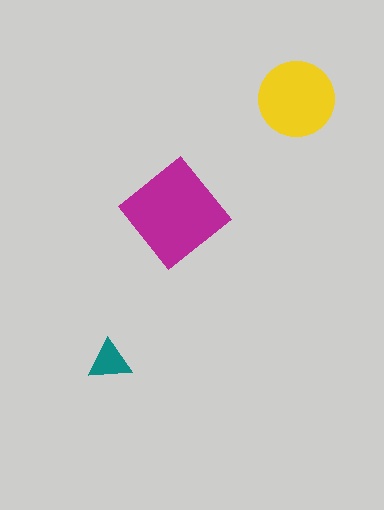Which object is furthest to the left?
The teal triangle is leftmost.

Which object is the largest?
The magenta diamond.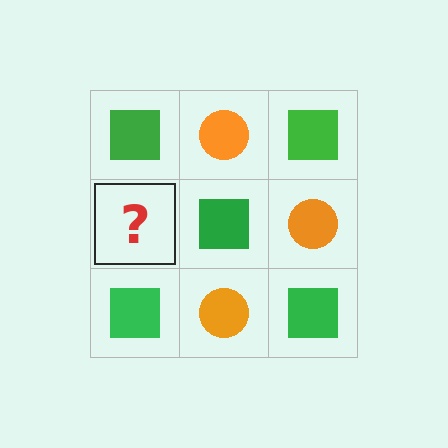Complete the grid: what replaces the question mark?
The question mark should be replaced with an orange circle.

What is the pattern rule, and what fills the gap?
The rule is that it alternates green square and orange circle in a checkerboard pattern. The gap should be filled with an orange circle.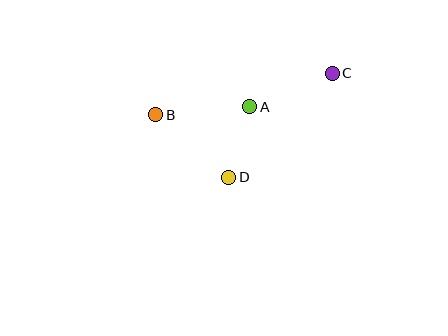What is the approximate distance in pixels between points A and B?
The distance between A and B is approximately 94 pixels.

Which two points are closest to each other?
Points A and D are closest to each other.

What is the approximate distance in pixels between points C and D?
The distance between C and D is approximately 147 pixels.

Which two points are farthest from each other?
Points B and C are farthest from each other.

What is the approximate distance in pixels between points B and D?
The distance between B and D is approximately 96 pixels.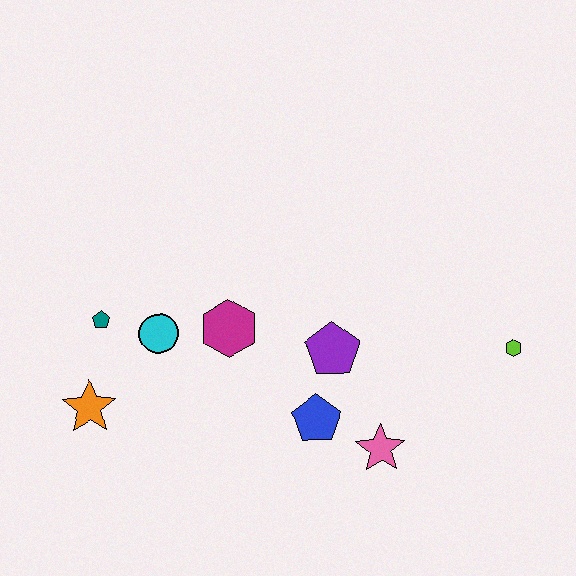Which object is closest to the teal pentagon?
The cyan circle is closest to the teal pentagon.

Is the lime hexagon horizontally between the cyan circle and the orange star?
No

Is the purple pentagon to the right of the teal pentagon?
Yes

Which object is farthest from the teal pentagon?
The lime hexagon is farthest from the teal pentagon.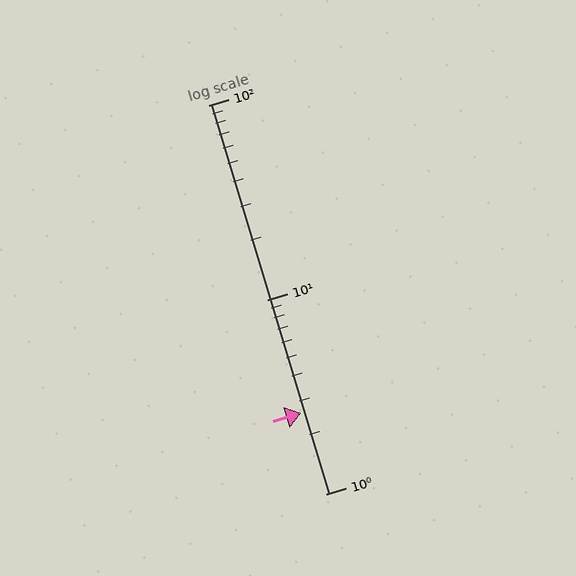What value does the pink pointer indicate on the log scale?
The pointer indicates approximately 2.6.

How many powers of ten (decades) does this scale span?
The scale spans 2 decades, from 1 to 100.